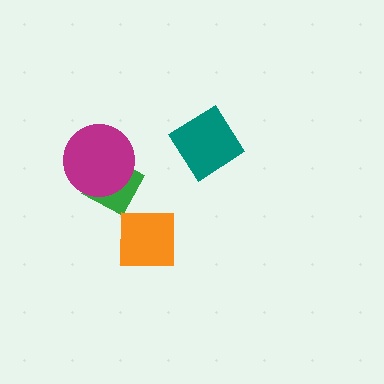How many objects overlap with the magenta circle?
1 object overlaps with the magenta circle.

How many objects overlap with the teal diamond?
0 objects overlap with the teal diamond.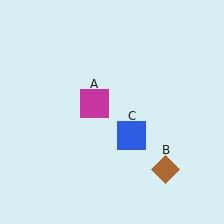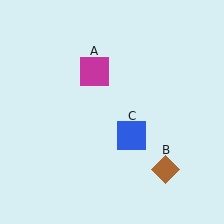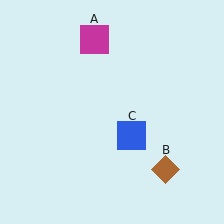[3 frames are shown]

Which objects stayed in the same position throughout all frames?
Brown diamond (object B) and blue square (object C) remained stationary.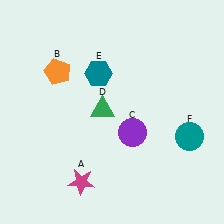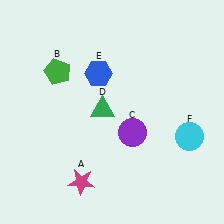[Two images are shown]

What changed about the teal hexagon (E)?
In Image 1, E is teal. In Image 2, it changed to blue.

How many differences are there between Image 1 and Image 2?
There are 3 differences between the two images.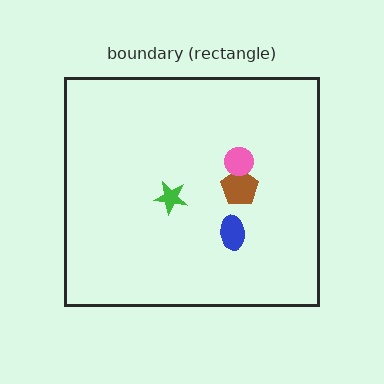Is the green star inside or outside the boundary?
Inside.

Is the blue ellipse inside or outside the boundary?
Inside.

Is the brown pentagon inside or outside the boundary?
Inside.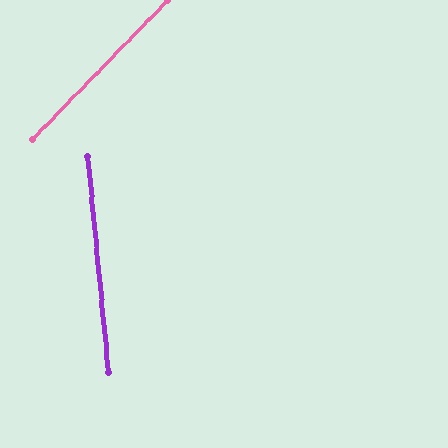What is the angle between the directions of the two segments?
Approximately 50 degrees.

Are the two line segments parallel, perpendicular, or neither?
Neither parallel nor perpendicular — they differ by about 50°.